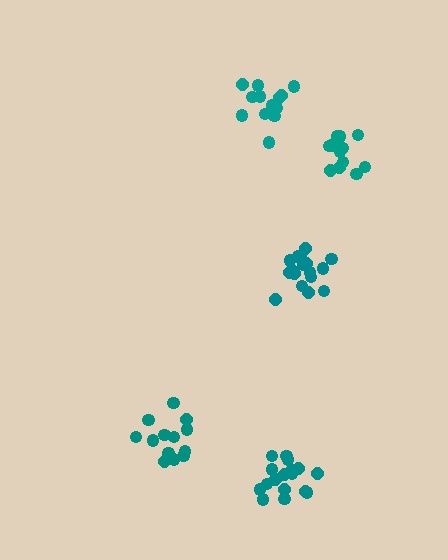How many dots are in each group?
Group 1: 13 dots, Group 2: 13 dots, Group 3: 17 dots, Group 4: 13 dots, Group 5: 18 dots (74 total).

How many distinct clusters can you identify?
There are 5 distinct clusters.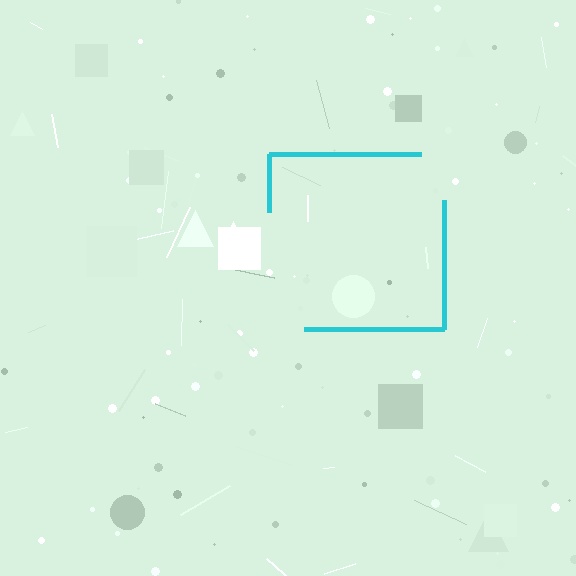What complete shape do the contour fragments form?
The contour fragments form a square.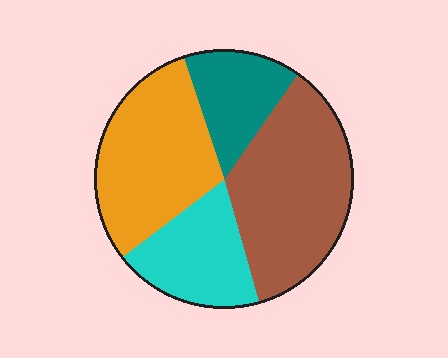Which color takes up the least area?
Teal, at roughly 15%.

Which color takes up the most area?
Brown, at roughly 35%.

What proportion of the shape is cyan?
Cyan takes up about one fifth (1/5) of the shape.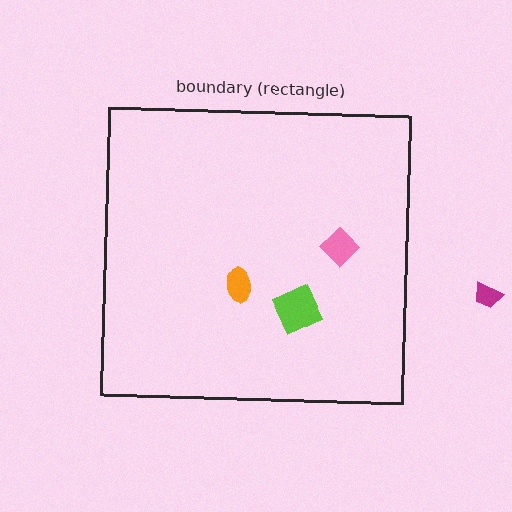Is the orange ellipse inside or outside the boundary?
Inside.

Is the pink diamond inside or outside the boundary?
Inside.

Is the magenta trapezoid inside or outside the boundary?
Outside.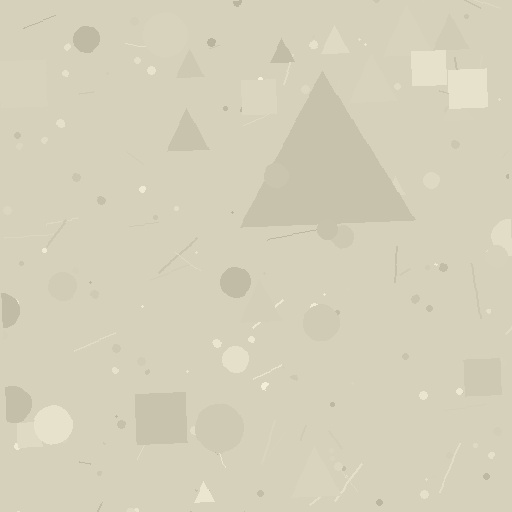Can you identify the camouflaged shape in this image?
The camouflaged shape is a triangle.